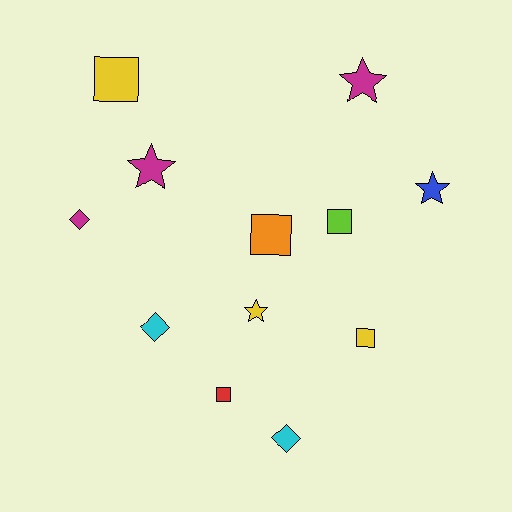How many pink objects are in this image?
There are no pink objects.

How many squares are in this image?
There are 5 squares.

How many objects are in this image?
There are 12 objects.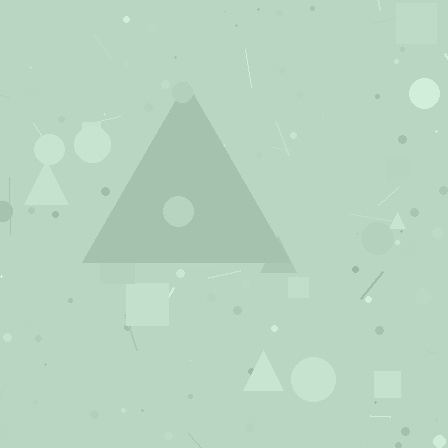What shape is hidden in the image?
A triangle is hidden in the image.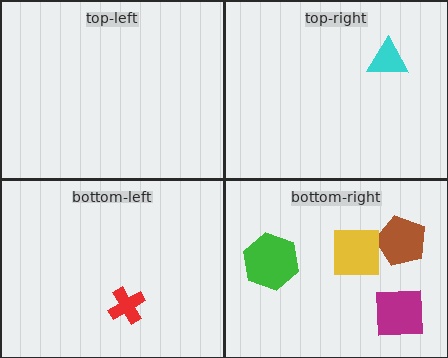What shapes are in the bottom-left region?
The red cross.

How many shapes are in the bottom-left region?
1.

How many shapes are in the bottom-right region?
4.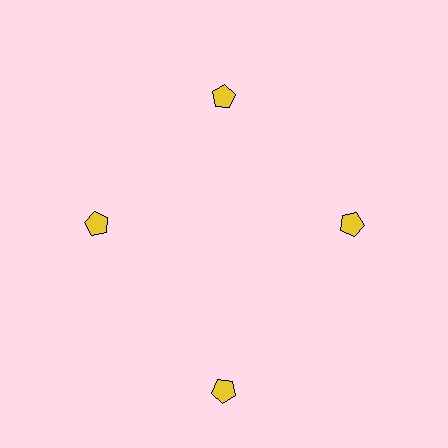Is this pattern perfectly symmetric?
No. The 4 yellow pentagons are arranged in a ring, but one element near the 6 o'clock position is pushed outward from the center, breaking the 4-fold rotational symmetry.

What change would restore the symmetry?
The symmetry would be restored by moving it inward, back onto the ring so that all 4 pentagons sit at equal angles and equal distance from the center.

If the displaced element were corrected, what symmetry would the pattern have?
It would have 4-fold rotational symmetry — the pattern would map onto itself every 90 degrees.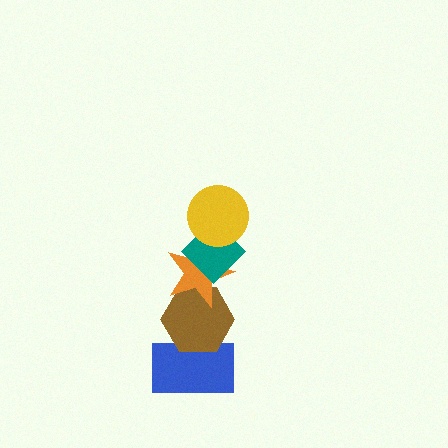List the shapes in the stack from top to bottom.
From top to bottom: the yellow circle, the teal diamond, the orange star, the brown hexagon, the blue rectangle.